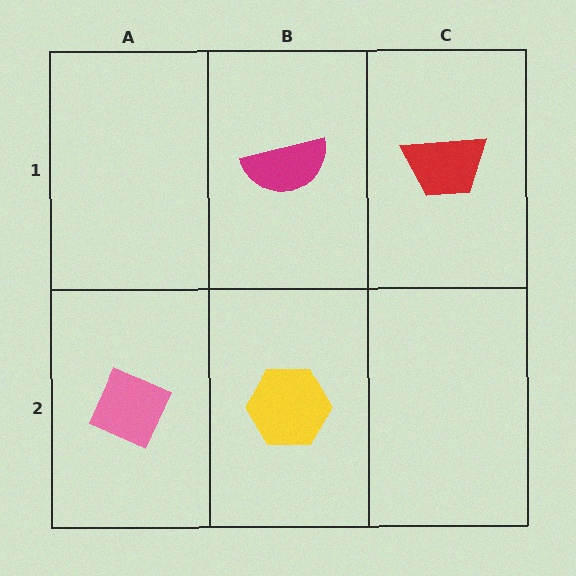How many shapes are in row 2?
2 shapes.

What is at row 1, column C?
A red trapezoid.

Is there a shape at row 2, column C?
No, that cell is empty.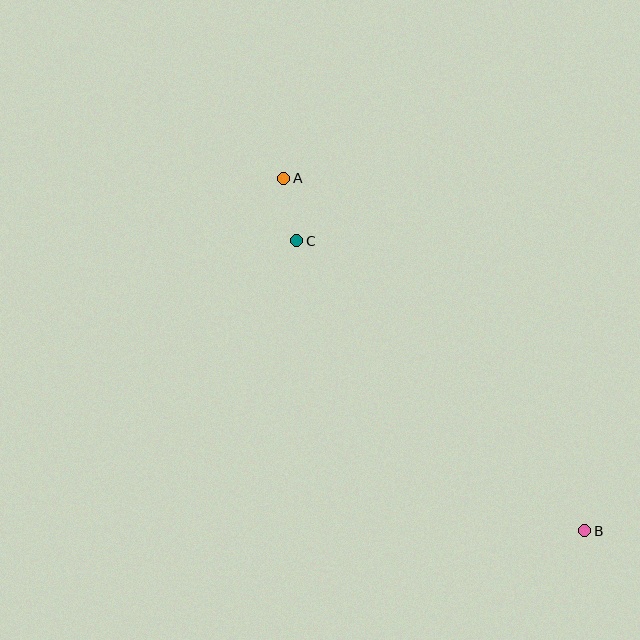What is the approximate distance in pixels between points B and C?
The distance between B and C is approximately 409 pixels.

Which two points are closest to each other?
Points A and C are closest to each other.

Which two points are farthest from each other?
Points A and B are farthest from each other.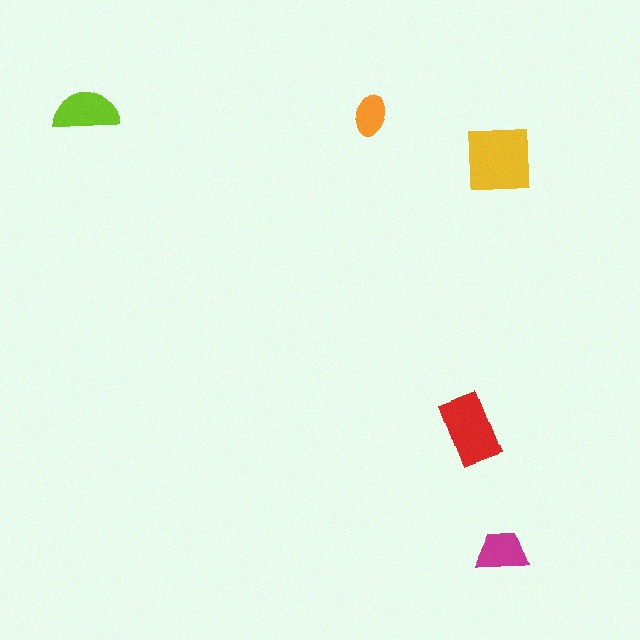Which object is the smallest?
The orange ellipse.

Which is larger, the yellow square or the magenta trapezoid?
The yellow square.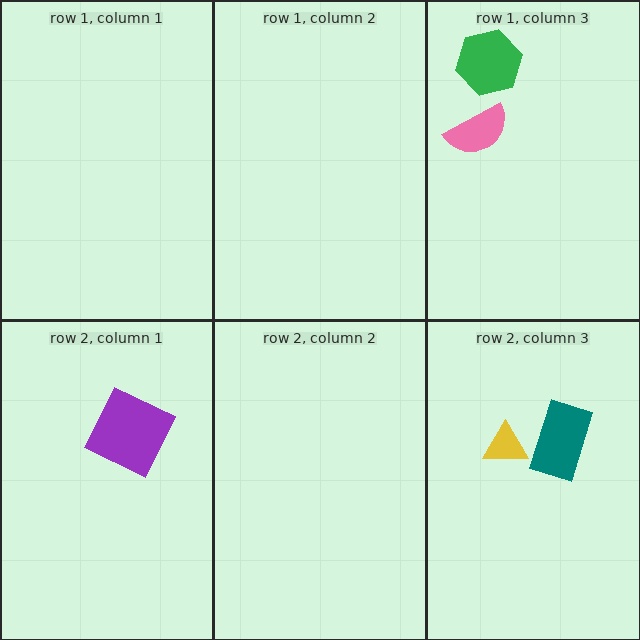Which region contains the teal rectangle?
The row 2, column 3 region.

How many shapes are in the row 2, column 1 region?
1.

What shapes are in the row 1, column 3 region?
The green hexagon, the pink semicircle.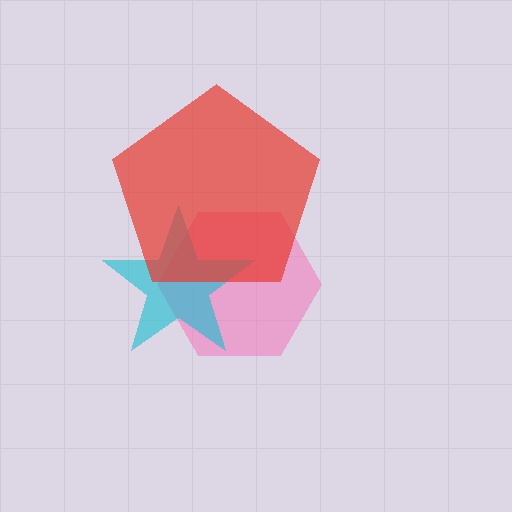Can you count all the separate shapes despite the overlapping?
Yes, there are 3 separate shapes.